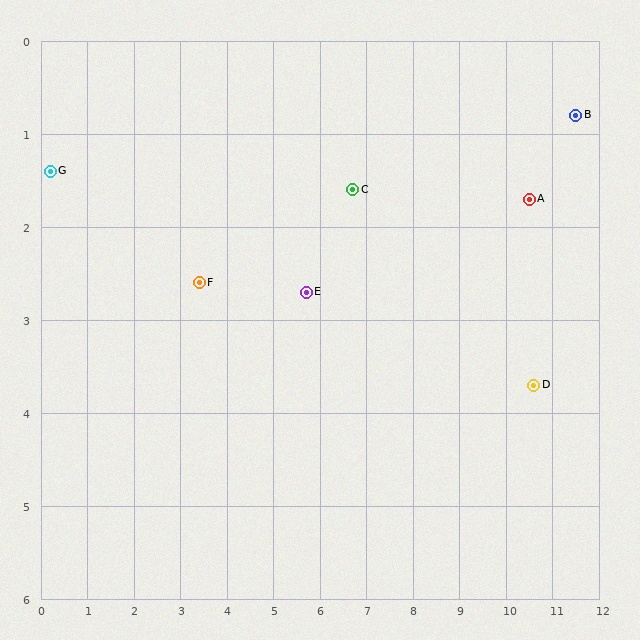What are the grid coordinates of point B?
Point B is at approximately (11.5, 0.8).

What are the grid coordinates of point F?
Point F is at approximately (3.4, 2.6).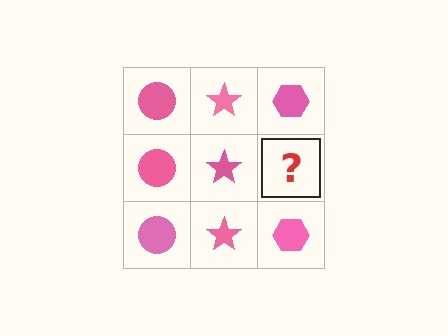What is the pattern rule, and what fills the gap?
The rule is that each column has a consistent shape. The gap should be filled with a pink hexagon.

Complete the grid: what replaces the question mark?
The question mark should be replaced with a pink hexagon.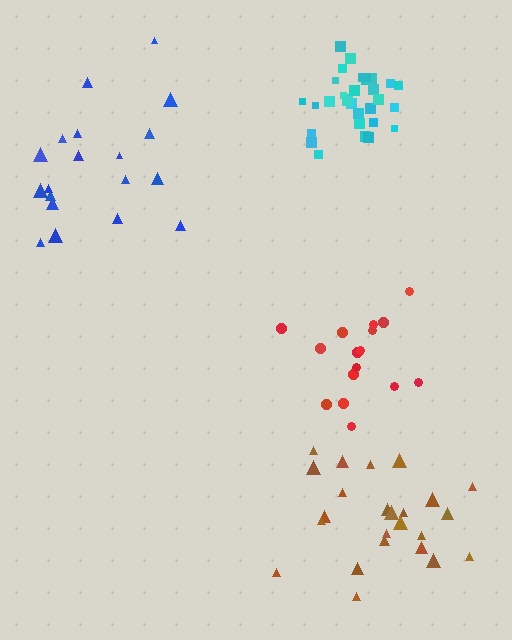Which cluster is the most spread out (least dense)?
Blue.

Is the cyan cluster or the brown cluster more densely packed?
Cyan.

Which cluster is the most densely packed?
Cyan.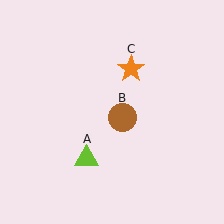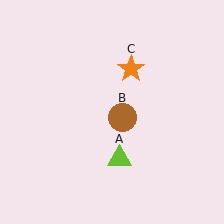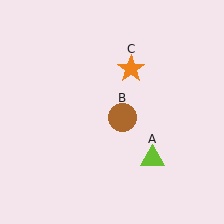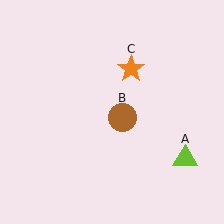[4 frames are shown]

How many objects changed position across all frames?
1 object changed position: lime triangle (object A).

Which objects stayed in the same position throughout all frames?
Brown circle (object B) and orange star (object C) remained stationary.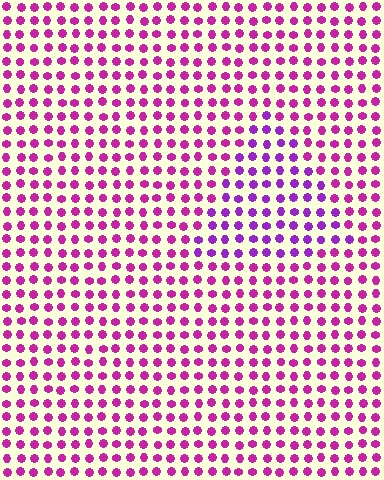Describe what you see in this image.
The image is filled with small magenta elements in a uniform arrangement. A triangle-shaped region is visible where the elements are tinted to a slightly different hue, forming a subtle color boundary.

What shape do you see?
I see a triangle.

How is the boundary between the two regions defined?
The boundary is defined purely by a slight shift in hue (about 29 degrees). Spacing, size, and orientation are identical on both sides.